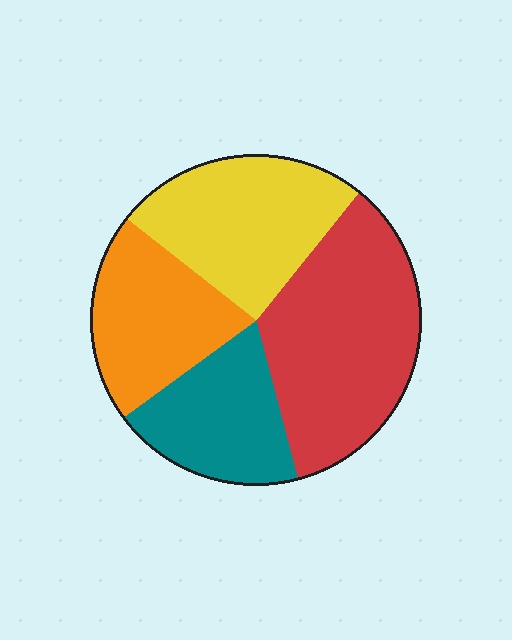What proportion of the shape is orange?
Orange takes up about one fifth (1/5) of the shape.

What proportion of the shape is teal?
Teal covers roughly 20% of the shape.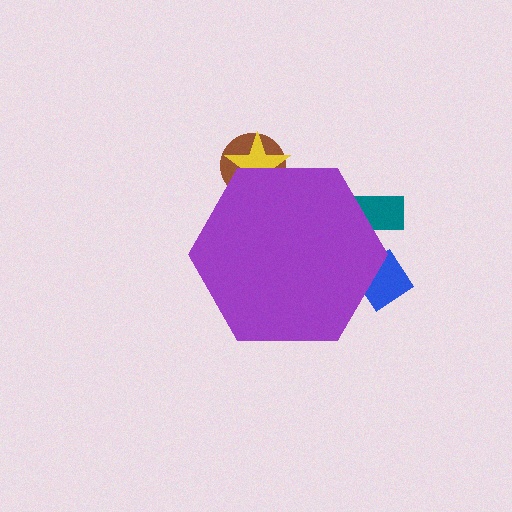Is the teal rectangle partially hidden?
Yes, the teal rectangle is partially hidden behind the purple hexagon.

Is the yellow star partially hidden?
Yes, the yellow star is partially hidden behind the purple hexagon.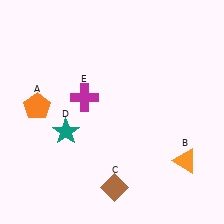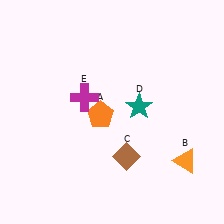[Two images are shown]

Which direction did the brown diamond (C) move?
The brown diamond (C) moved up.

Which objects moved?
The objects that moved are: the orange pentagon (A), the brown diamond (C), the teal star (D).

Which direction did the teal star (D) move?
The teal star (D) moved right.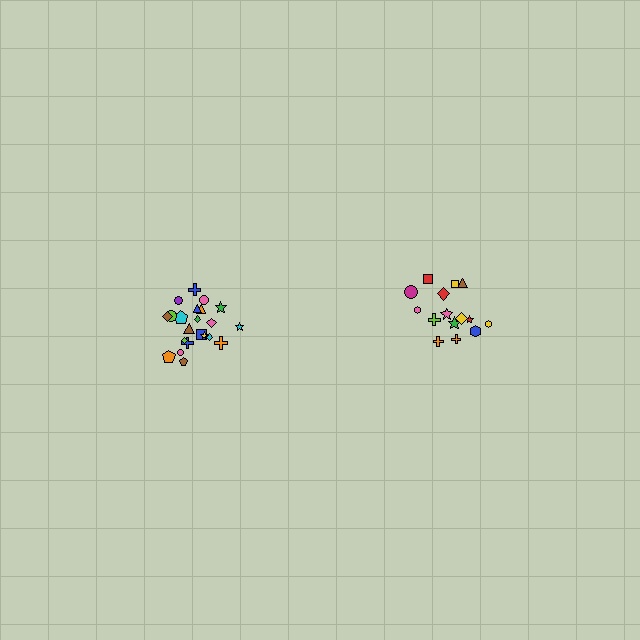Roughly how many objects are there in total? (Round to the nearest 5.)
Roughly 35 objects in total.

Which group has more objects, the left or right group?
The left group.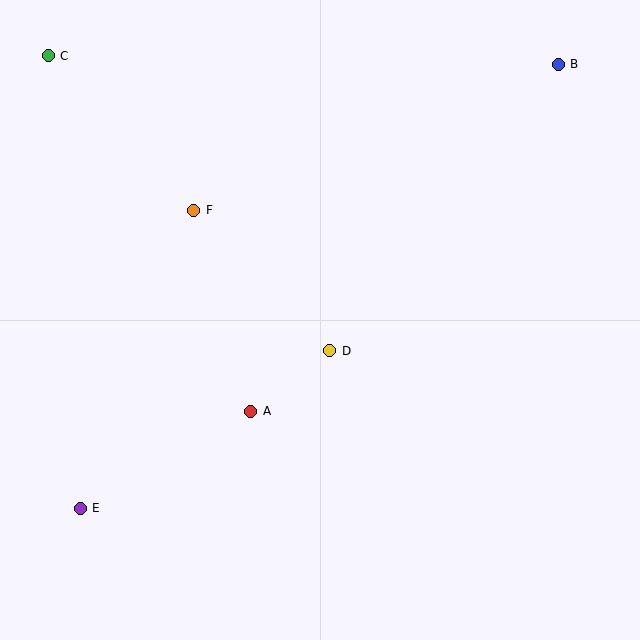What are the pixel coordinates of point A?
Point A is at (251, 411).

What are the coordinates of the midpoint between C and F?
The midpoint between C and F is at (121, 133).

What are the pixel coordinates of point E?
Point E is at (80, 508).